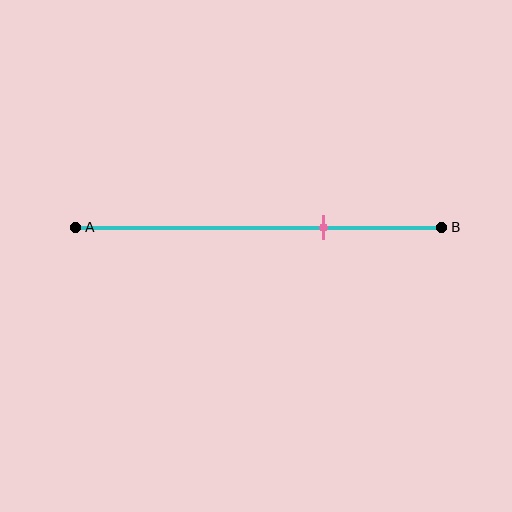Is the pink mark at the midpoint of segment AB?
No, the mark is at about 70% from A, not at the 50% midpoint.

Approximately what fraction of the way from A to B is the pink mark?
The pink mark is approximately 70% of the way from A to B.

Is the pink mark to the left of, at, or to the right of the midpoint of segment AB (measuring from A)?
The pink mark is to the right of the midpoint of segment AB.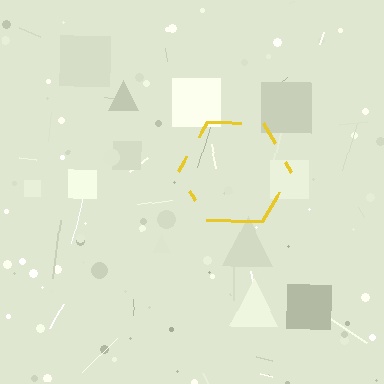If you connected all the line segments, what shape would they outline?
They would outline a hexagon.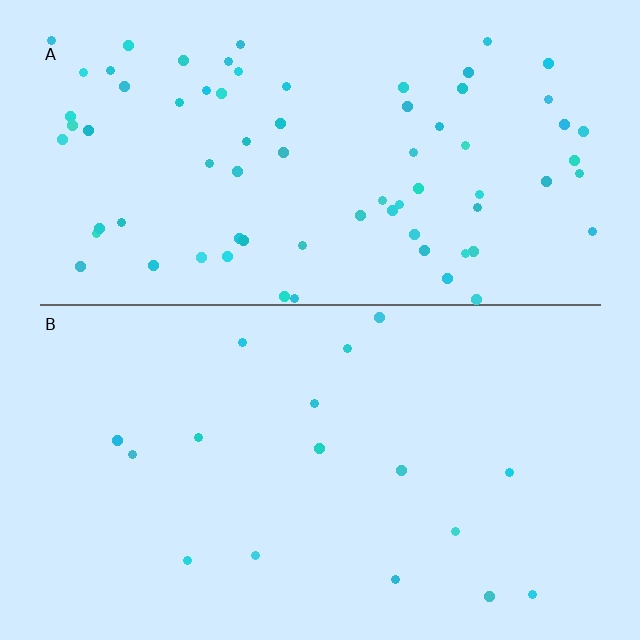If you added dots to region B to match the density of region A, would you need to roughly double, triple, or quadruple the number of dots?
Approximately quadruple.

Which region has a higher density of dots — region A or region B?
A (the top).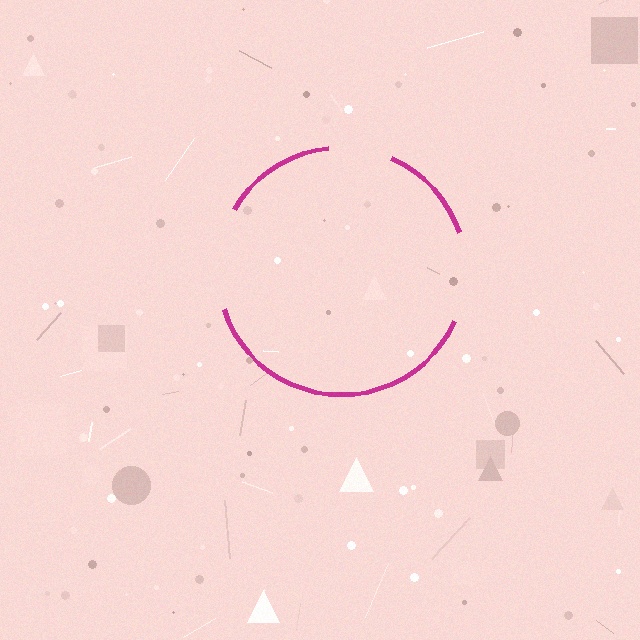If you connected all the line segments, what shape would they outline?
They would outline a circle.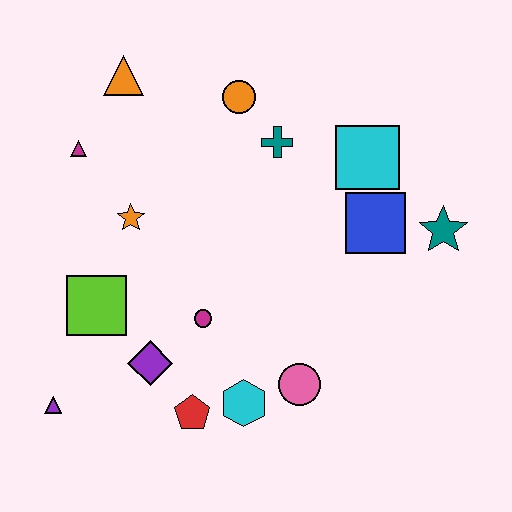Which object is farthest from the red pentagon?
The orange triangle is farthest from the red pentagon.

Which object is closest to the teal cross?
The orange circle is closest to the teal cross.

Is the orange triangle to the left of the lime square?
No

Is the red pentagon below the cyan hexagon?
Yes